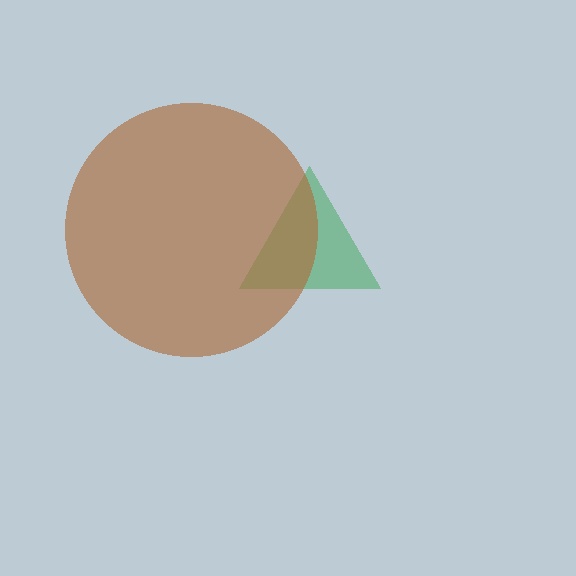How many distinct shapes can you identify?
There are 2 distinct shapes: a green triangle, a brown circle.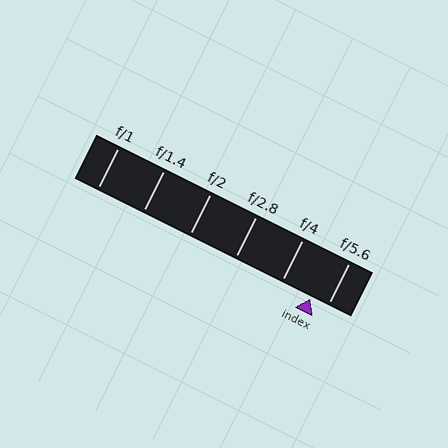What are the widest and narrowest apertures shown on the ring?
The widest aperture shown is f/1 and the narrowest is f/5.6.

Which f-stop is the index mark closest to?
The index mark is closest to f/5.6.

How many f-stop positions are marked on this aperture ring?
There are 6 f-stop positions marked.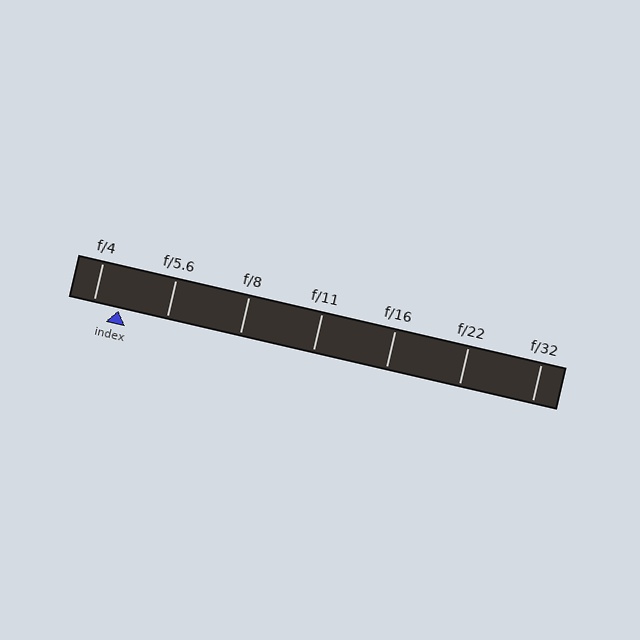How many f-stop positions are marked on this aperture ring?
There are 7 f-stop positions marked.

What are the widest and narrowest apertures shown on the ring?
The widest aperture shown is f/4 and the narrowest is f/32.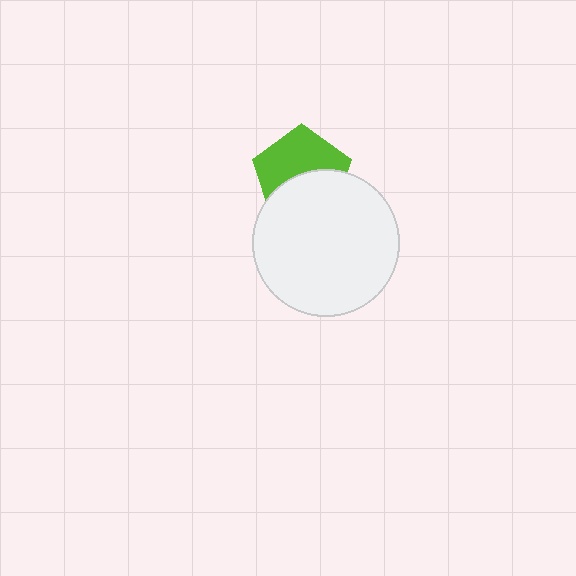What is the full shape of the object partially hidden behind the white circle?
The partially hidden object is a lime pentagon.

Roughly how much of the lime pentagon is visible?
About half of it is visible (roughly 54%).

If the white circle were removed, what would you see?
You would see the complete lime pentagon.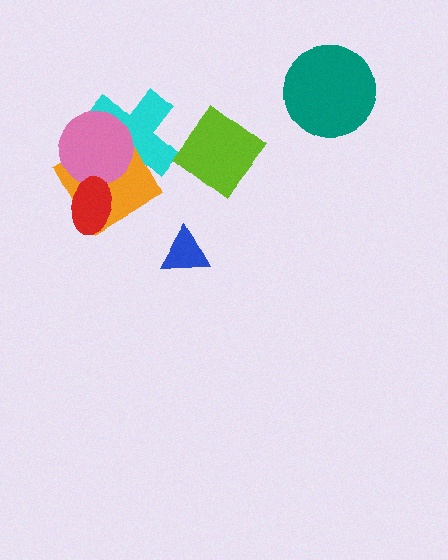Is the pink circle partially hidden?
Yes, it is partially covered by another shape.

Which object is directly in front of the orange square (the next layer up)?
The pink circle is directly in front of the orange square.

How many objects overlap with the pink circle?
3 objects overlap with the pink circle.